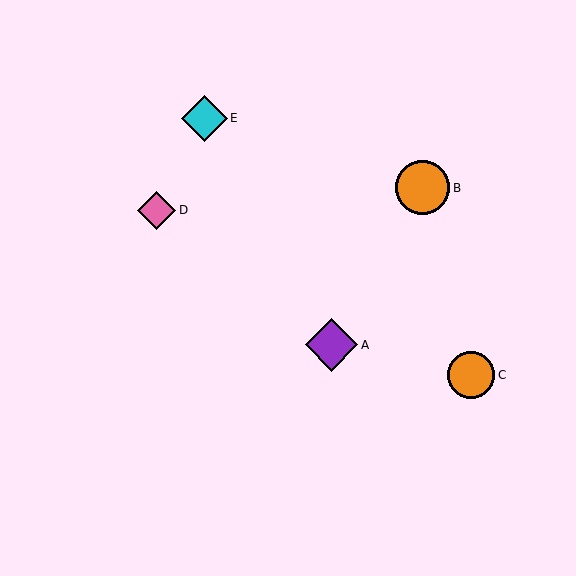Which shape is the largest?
The orange circle (labeled B) is the largest.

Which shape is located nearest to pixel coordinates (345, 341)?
The purple diamond (labeled A) at (332, 345) is nearest to that location.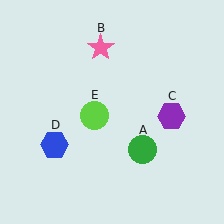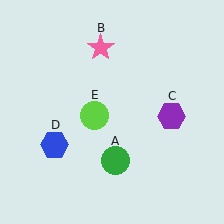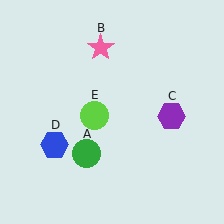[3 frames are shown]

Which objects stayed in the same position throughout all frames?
Pink star (object B) and purple hexagon (object C) and blue hexagon (object D) and lime circle (object E) remained stationary.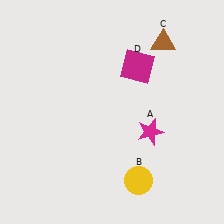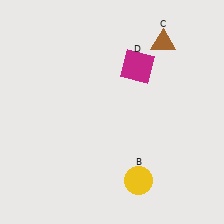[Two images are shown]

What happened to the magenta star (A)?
The magenta star (A) was removed in Image 2. It was in the bottom-right area of Image 1.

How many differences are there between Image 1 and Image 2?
There is 1 difference between the two images.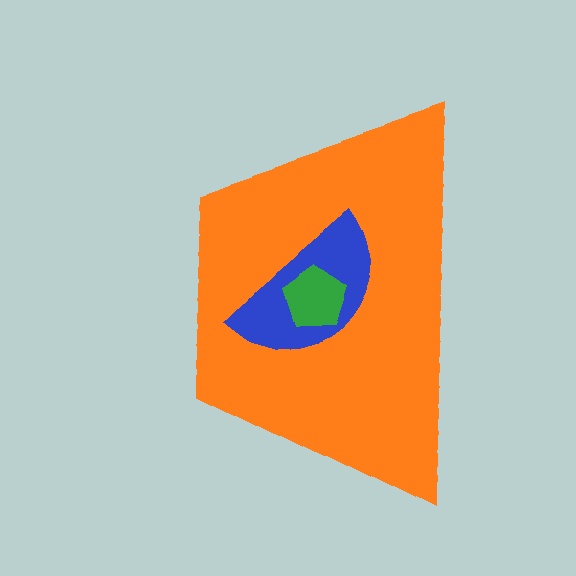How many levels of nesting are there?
3.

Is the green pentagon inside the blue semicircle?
Yes.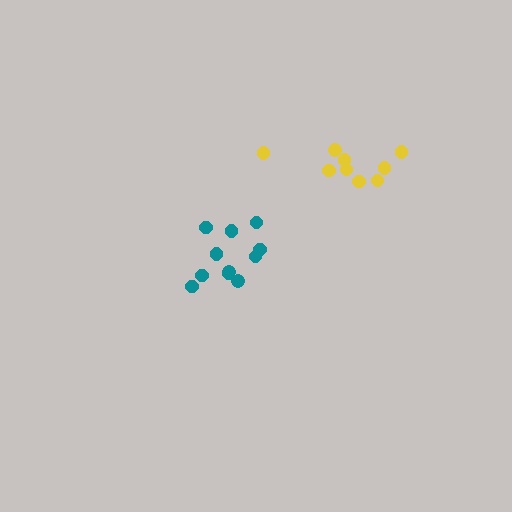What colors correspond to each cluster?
The clusters are colored: teal, yellow.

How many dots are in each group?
Group 1: 11 dots, Group 2: 9 dots (20 total).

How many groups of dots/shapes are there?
There are 2 groups.